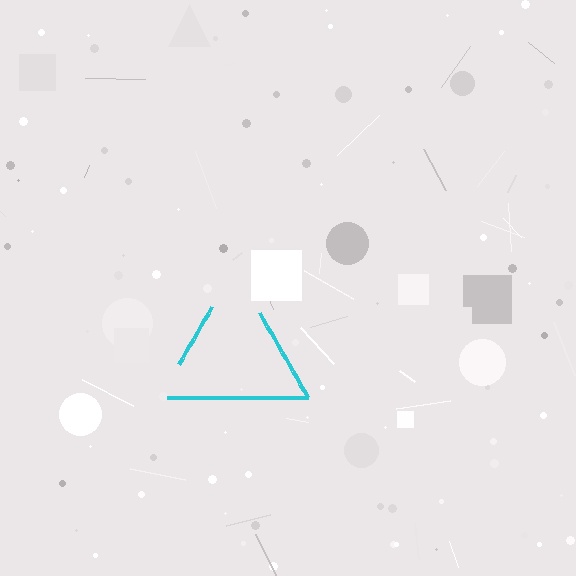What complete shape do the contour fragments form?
The contour fragments form a triangle.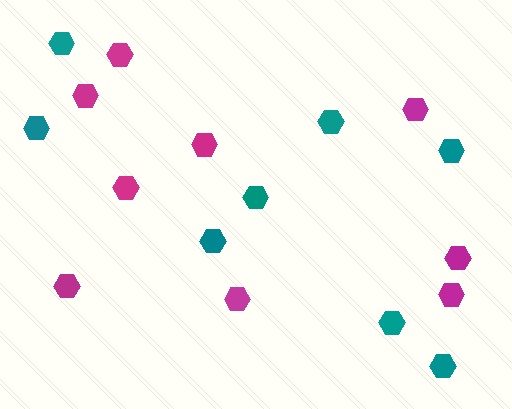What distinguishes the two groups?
There are 2 groups: one group of teal hexagons (8) and one group of magenta hexagons (9).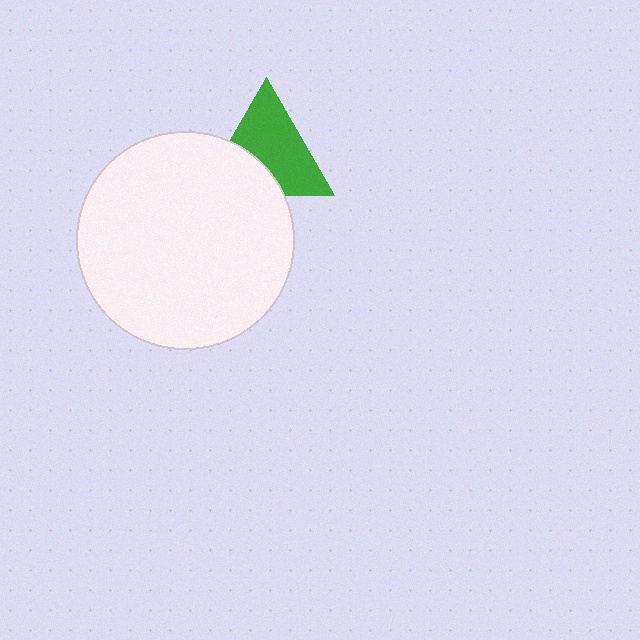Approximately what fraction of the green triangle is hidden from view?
Roughly 34% of the green triangle is hidden behind the white circle.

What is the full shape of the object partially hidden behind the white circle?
The partially hidden object is a green triangle.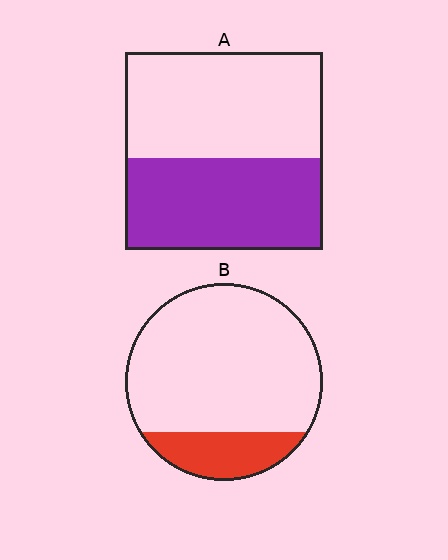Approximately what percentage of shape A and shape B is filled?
A is approximately 45% and B is approximately 20%.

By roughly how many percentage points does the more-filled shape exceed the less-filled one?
By roughly 25 percentage points (A over B).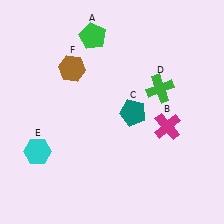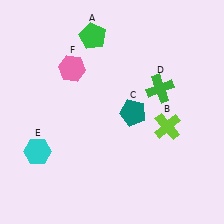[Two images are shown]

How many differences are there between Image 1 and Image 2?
There are 2 differences between the two images.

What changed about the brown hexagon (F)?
In Image 1, F is brown. In Image 2, it changed to pink.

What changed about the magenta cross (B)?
In Image 1, B is magenta. In Image 2, it changed to lime.